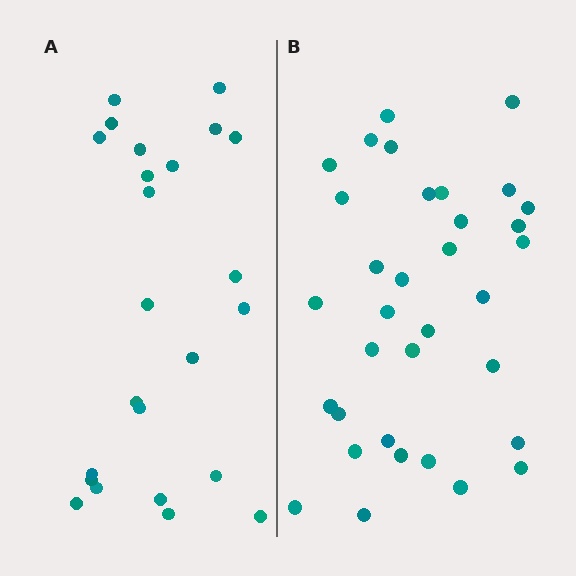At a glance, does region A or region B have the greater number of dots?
Region B (the right region) has more dots.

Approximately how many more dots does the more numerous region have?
Region B has roughly 10 or so more dots than region A.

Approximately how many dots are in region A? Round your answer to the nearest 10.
About 20 dots. (The exact count is 24, which rounds to 20.)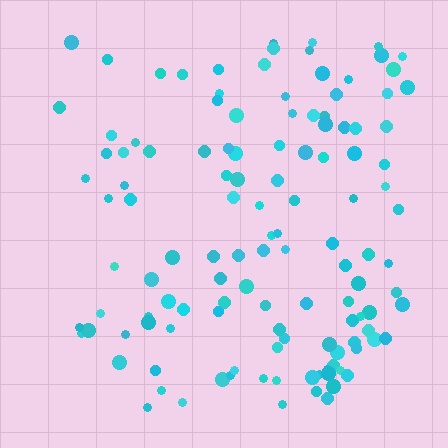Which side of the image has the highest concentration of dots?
The right.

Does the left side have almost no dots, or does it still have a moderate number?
Still a moderate number, just noticeably fewer than the right.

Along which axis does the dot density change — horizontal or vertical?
Horizontal.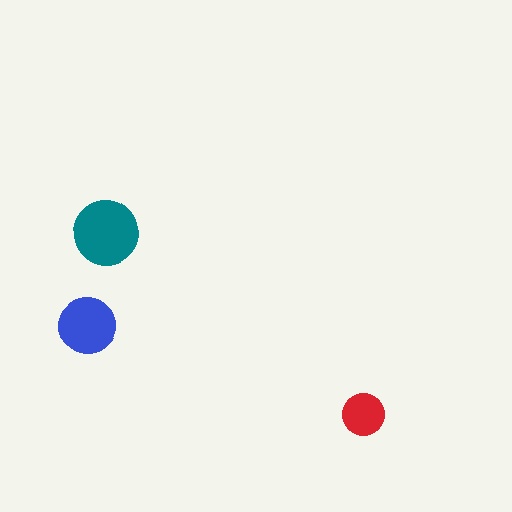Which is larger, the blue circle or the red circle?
The blue one.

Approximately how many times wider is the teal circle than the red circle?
About 1.5 times wider.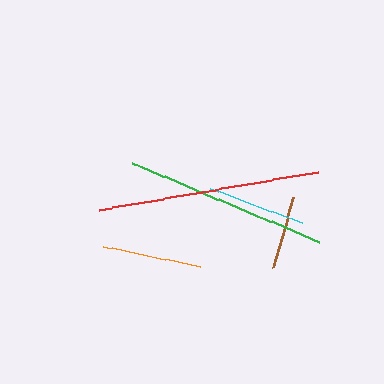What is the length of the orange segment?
The orange segment is approximately 99 pixels long.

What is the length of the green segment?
The green segment is approximately 203 pixels long.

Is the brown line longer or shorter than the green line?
The green line is longer than the brown line.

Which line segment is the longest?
The red line is the longest at approximately 222 pixels.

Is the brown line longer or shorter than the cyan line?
The cyan line is longer than the brown line.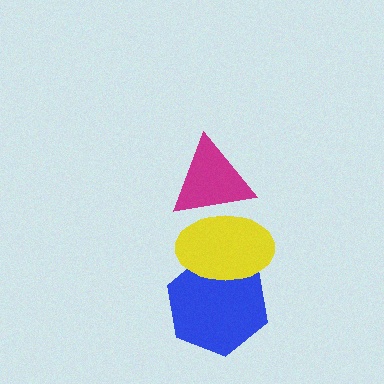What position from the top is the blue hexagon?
The blue hexagon is 3rd from the top.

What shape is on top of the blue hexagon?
The yellow ellipse is on top of the blue hexagon.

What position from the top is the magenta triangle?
The magenta triangle is 1st from the top.